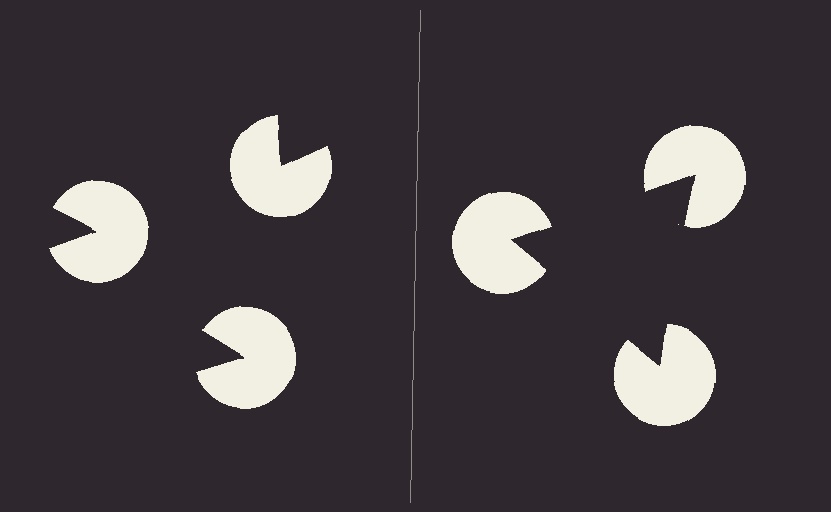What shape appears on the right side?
An illusory triangle.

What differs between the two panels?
The pac-man discs are positioned identically on both sides; only the wedge orientations differ. On the right they align to a triangle; on the left they are misaligned.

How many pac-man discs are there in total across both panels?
6 — 3 on each side.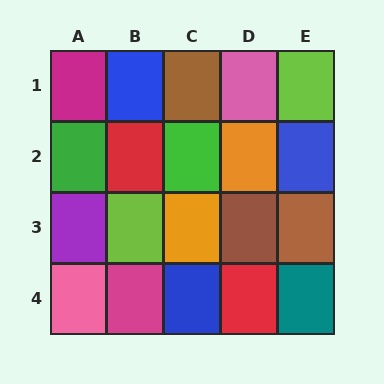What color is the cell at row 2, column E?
Blue.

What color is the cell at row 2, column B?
Red.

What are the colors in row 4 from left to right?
Pink, magenta, blue, red, teal.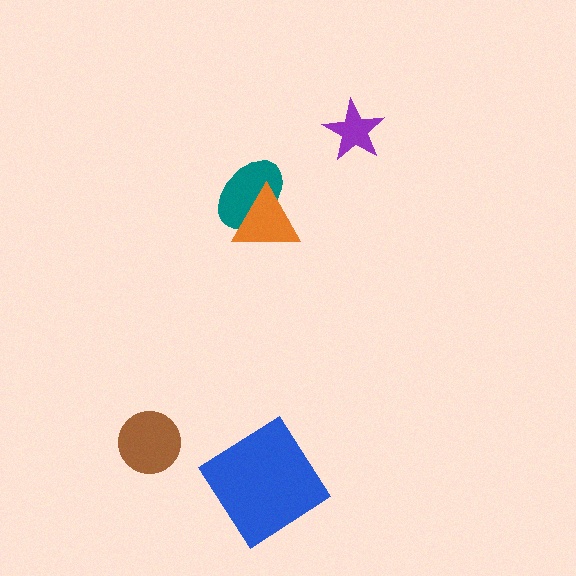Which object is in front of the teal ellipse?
The orange triangle is in front of the teal ellipse.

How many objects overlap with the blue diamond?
0 objects overlap with the blue diamond.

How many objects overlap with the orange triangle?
1 object overlaps with the orange triangle.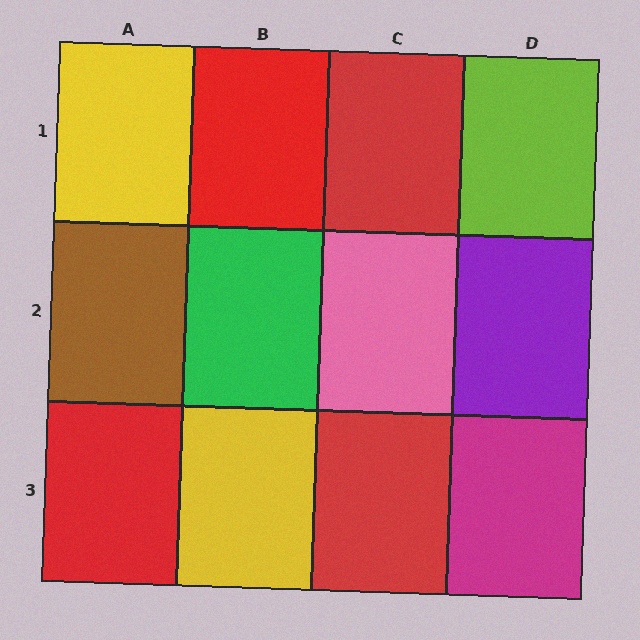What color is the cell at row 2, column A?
Brown.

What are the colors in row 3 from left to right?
Red, yellow, red, magenta.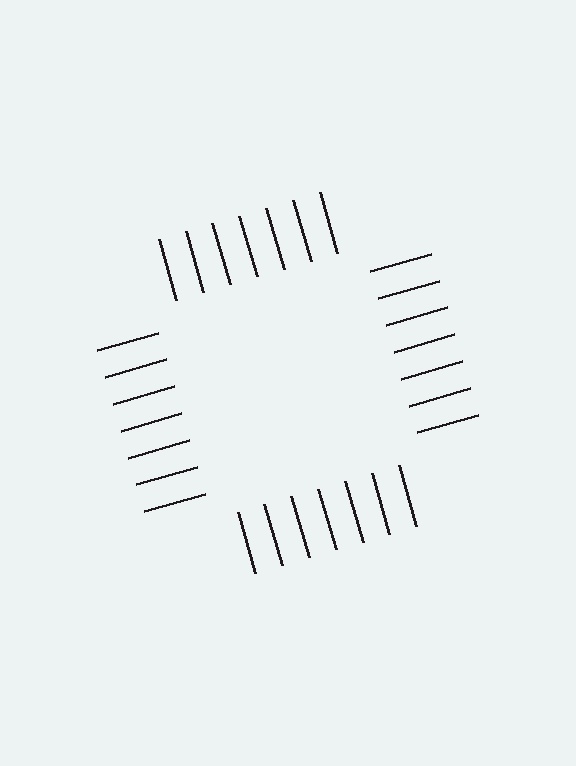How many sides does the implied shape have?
4 sides — the line-ends trace a square.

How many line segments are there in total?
28 — 7 along each of the 4 edges.